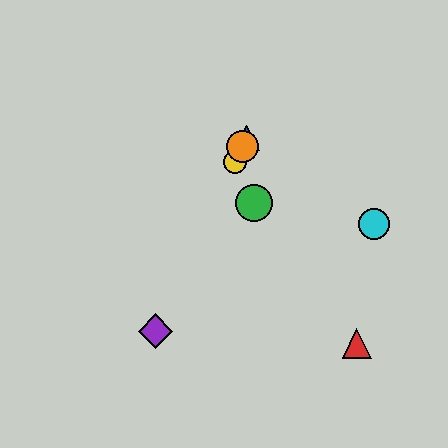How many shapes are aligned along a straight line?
4 shapes (the blue triangle, the yellow circle, the purple diamond, the orange circle) are aligned along a straight line.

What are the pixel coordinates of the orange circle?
The orange circle is at (243, 146).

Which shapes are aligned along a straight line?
The blue triangle, the yellow circle, the purple diamond, the orange circle are aligned along a straight line.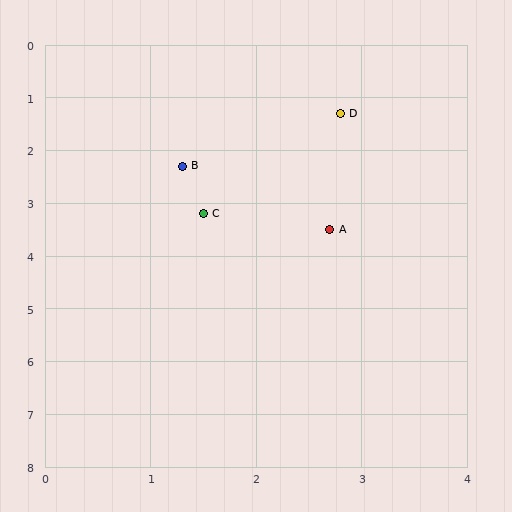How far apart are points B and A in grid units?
Points B and A are about 1.8 grid units apart.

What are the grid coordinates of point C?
Point C is at approximately (1.5, 3.2).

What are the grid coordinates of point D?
Point D is at approximately (2.8, 1.3).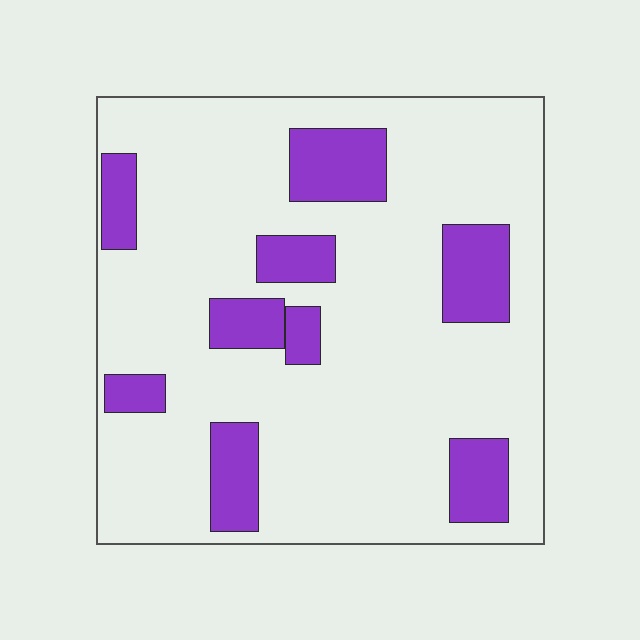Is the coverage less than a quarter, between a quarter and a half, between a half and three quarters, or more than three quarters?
Less than a quarter.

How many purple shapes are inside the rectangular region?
9.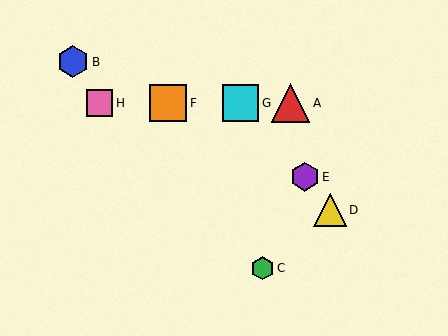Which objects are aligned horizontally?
Objects A, F, G, H are aligned horizontally.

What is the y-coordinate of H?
Object H is at y≈103.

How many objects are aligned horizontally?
4 objects (A, F, G, H) are aligned horizontally.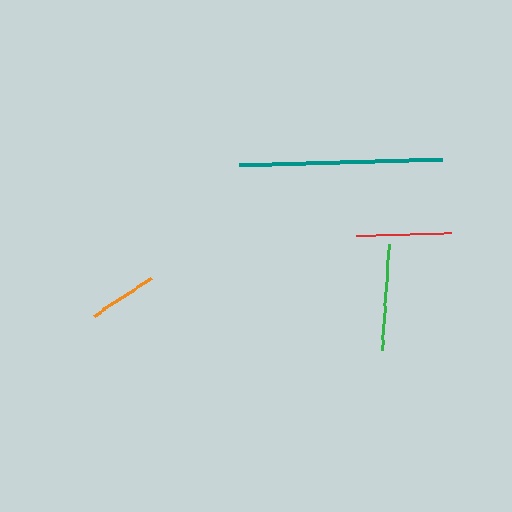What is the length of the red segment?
The red segment is approximately 95 pixels long.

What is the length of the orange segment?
The orange segment is approximately 68 pixels long.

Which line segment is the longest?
The teal line is the longest at approximately 202 pixels.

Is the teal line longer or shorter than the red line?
The teal line is longer than the red line.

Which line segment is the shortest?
The orange line is the shortest at approximately 68 pixels.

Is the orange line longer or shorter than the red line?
The red line is longer than the orange line.